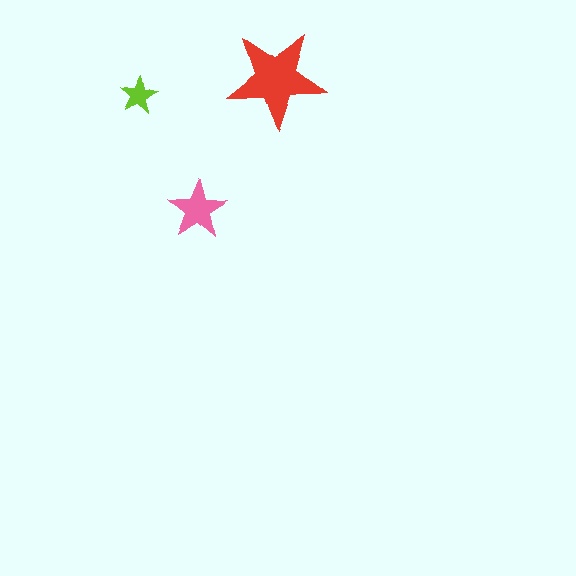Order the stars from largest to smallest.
the red one, the pink one, the lime one.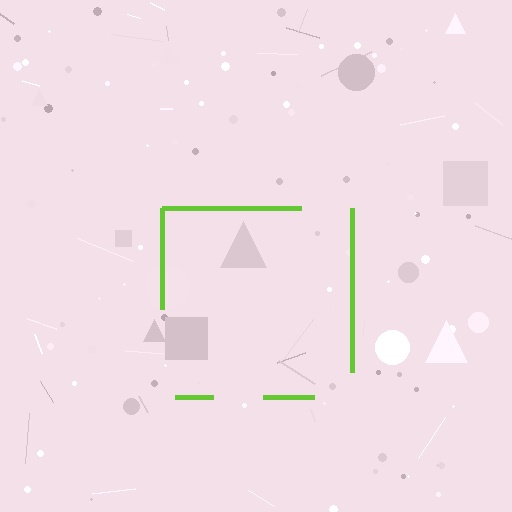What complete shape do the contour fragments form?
The contour fragments form a square.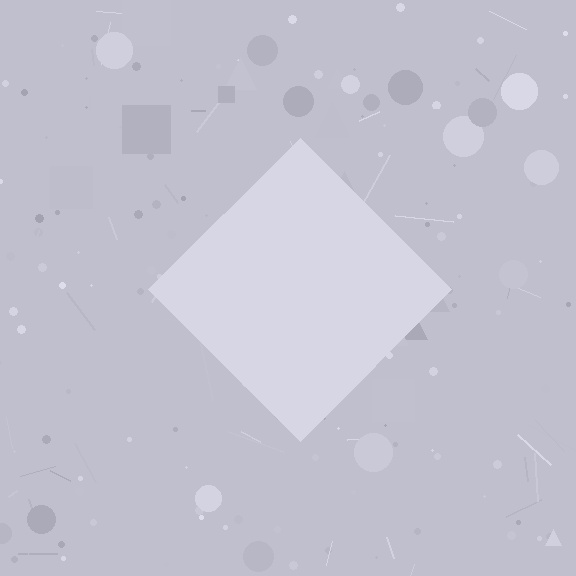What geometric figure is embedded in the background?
A diamond is embedded in the background.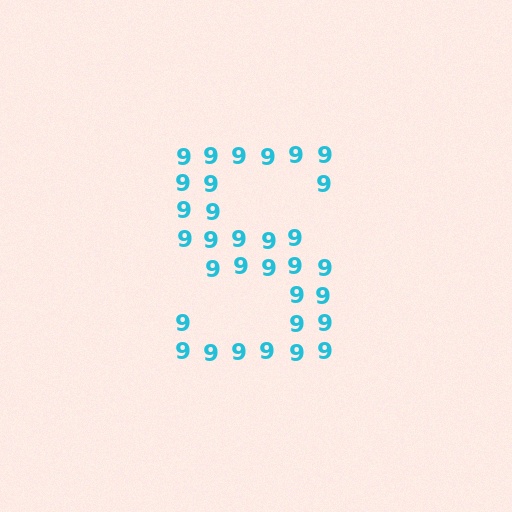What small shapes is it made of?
It is made of small digit 9's.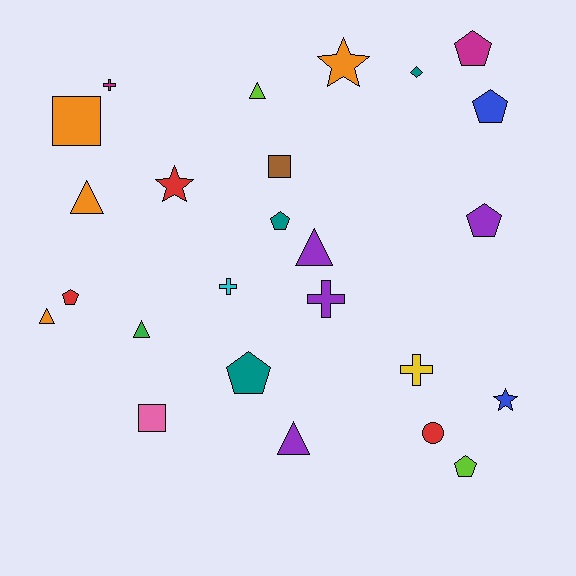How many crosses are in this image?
There are 4 crosses.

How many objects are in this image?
There are 25 objects.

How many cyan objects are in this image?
There is 1 cyan object.